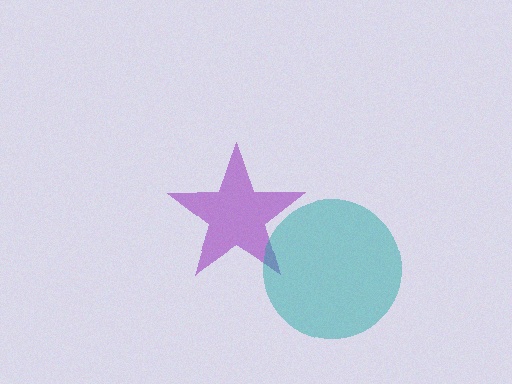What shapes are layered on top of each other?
The layered shapes are: a purple star, a teal circle.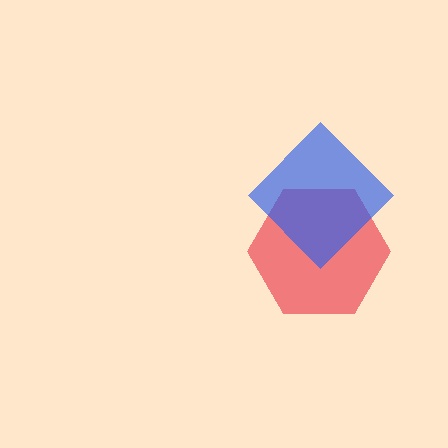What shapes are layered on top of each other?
The layered shapes are: a red hexagon, a blue diamond.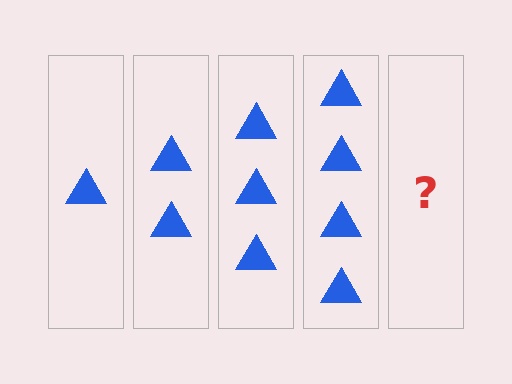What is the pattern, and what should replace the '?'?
The pattern is that each step adds one more triangle. The '?' should be 5 triangles.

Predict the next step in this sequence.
The next step is 5 triangles.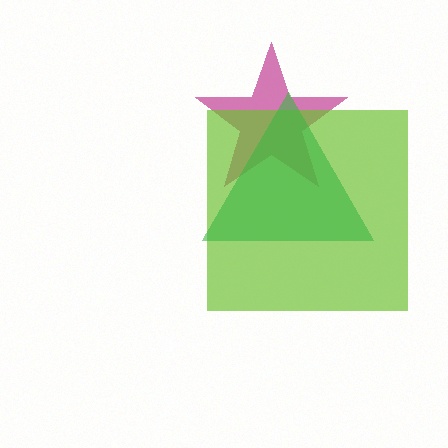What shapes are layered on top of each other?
The layered shapes are: a magenta star, a lime square, a green triangle.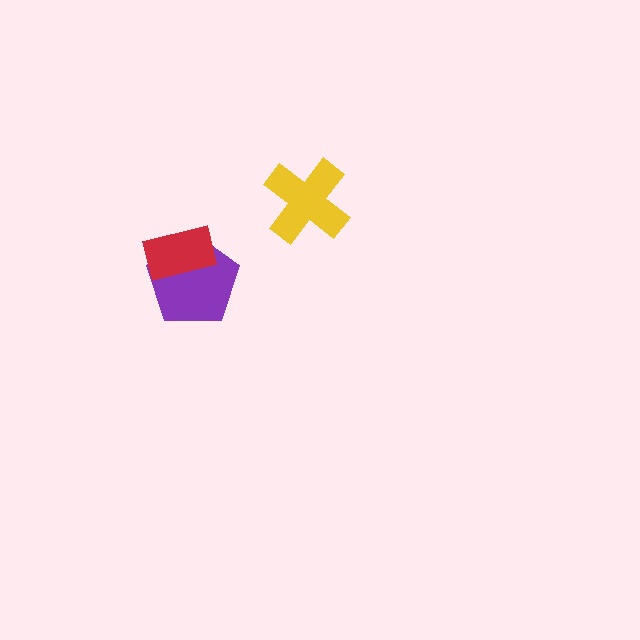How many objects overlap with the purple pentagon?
1 object overlaps with the purple pentagon.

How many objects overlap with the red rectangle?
1 object overlaps with the red rectangle.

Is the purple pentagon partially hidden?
Yes, it is partially covered by another shape.